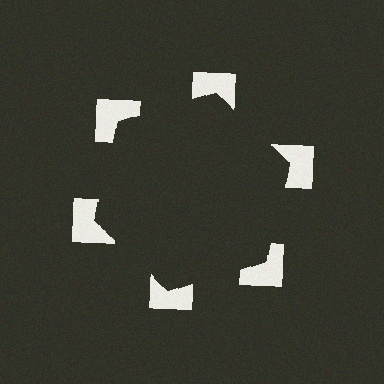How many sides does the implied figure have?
6 sides.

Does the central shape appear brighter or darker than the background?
It typically appears slightly darker than the background, even though no actual brightness change is drawn.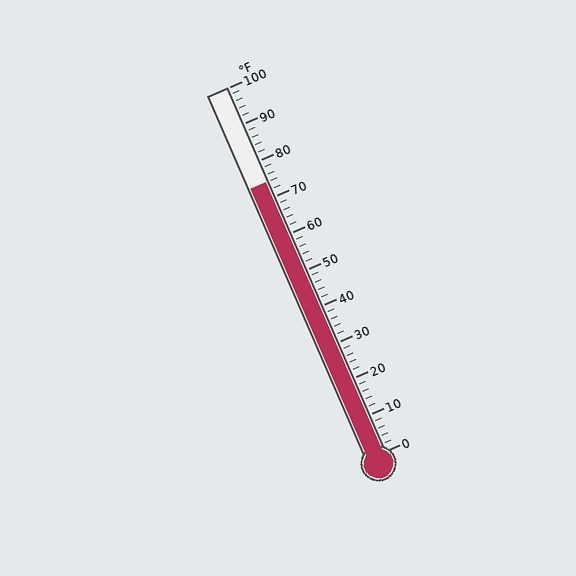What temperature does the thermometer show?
The thermometer shows approximately 74°F.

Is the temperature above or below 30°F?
The temperature is above 30°F.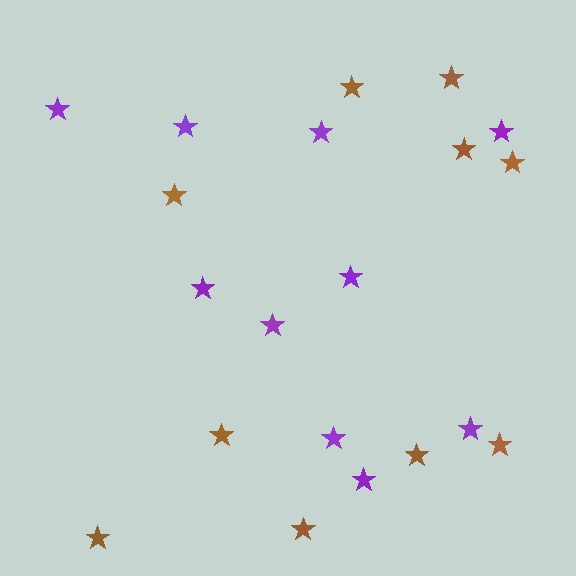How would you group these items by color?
There are 2 groups: one group of purple stars (10) and one group of brown stars (10).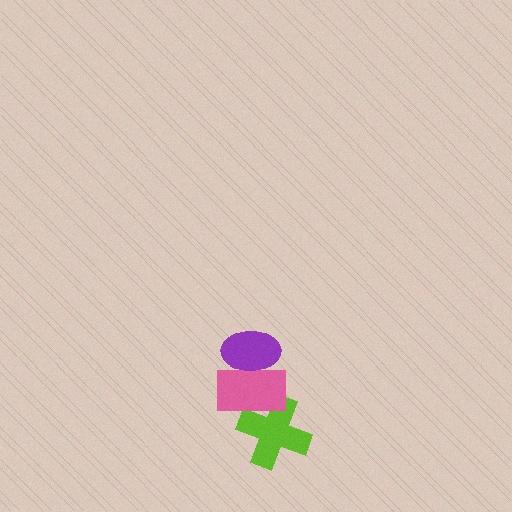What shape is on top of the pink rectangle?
The purple ellipse is on top of the pink rectangle.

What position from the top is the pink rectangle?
The pink rectangle is 2nd from the top.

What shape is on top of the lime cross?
The pink rectangle is on top of the lime cross.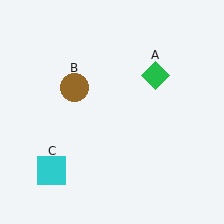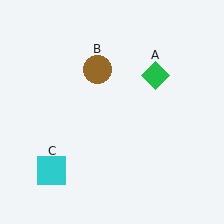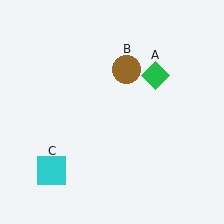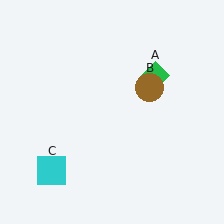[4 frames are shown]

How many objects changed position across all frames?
1 object changed position: brown circle (object B).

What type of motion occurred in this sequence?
The brown circle (object B) rotated clockwise around the center of the scene.